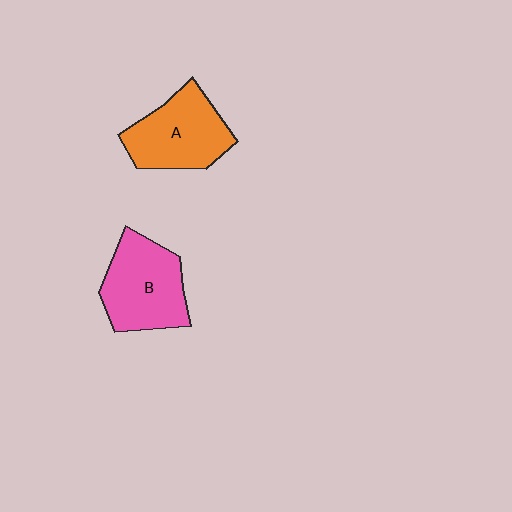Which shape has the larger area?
Shape B (pink).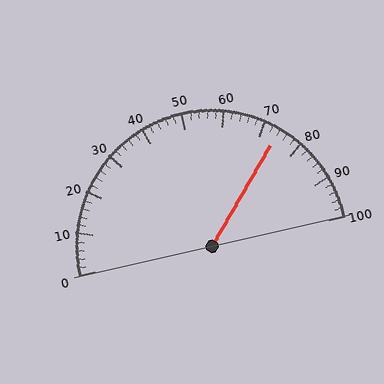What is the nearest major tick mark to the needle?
The nearest major tick mark is 70.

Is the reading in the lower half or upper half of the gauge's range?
The reading is in the upper half of the range (0 to 100).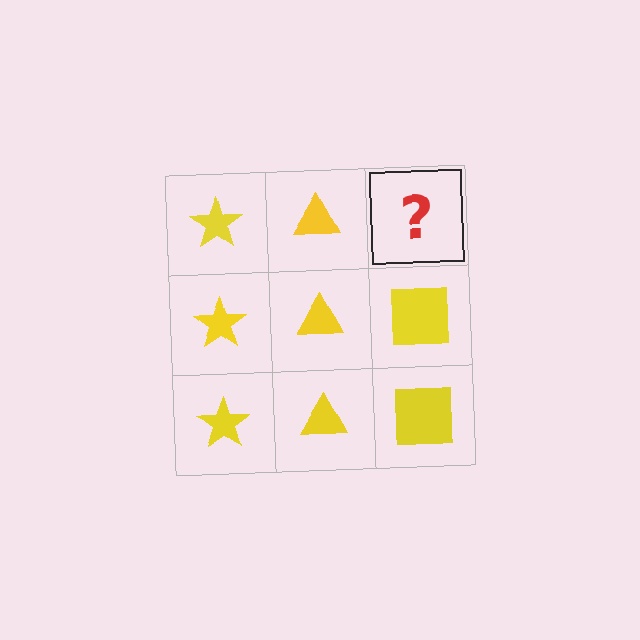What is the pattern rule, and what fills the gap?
The rule is that each column has a consistent shape. The gap should be filled with a yellow square.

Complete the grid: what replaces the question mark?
The question mark should be replaced with a yellow square.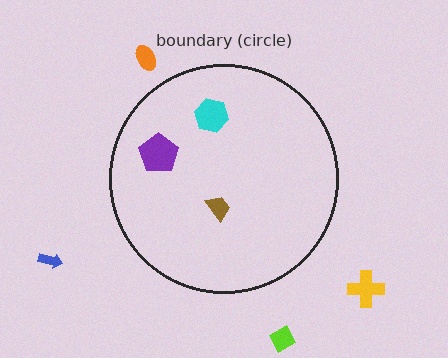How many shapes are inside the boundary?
3 inside, 4 outside.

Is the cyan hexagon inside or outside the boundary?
Inside.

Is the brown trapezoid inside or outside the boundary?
Inside.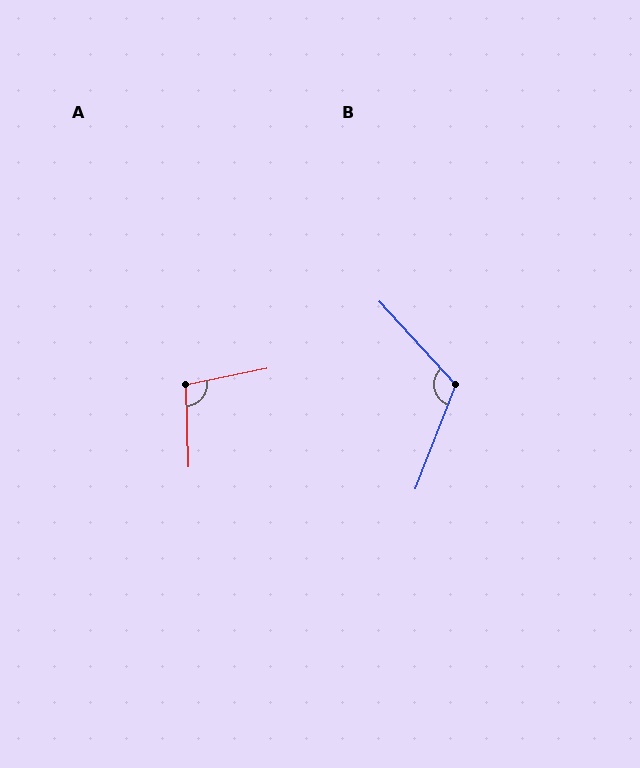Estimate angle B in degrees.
Approximately 117 degrees.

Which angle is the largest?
B, at approximately 117 degrees.